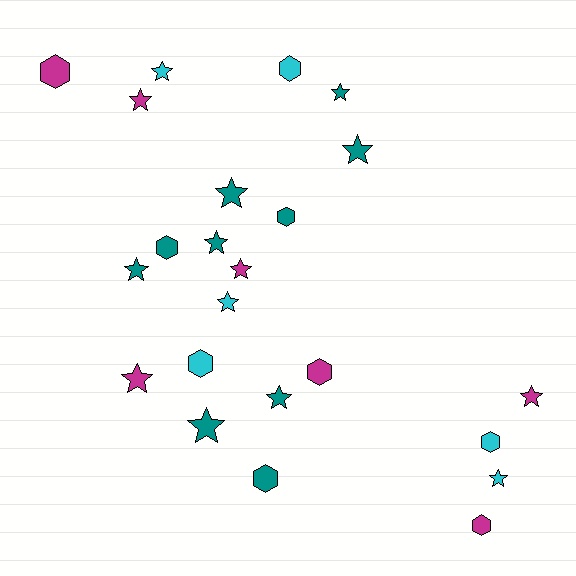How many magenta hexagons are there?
There are 3 magenta hexagons.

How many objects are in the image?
There are 23 objects.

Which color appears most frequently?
Teal, with 10 objects.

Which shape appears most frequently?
Star, with 14 objects.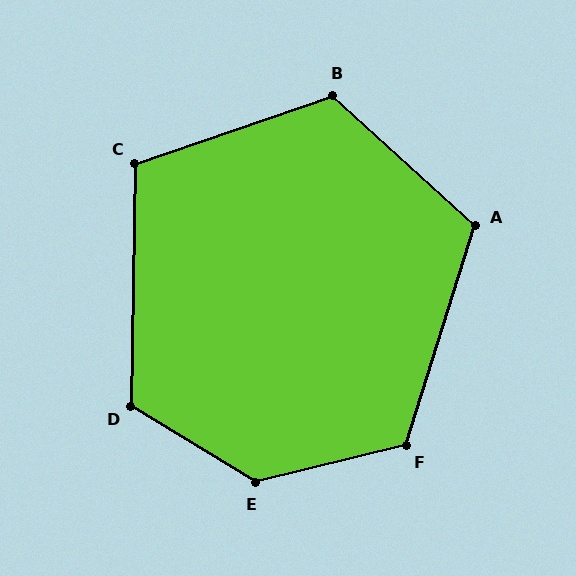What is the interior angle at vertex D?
Approximately 120 degrees (obtuse).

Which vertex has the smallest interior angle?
C, at approximately 110 degrees.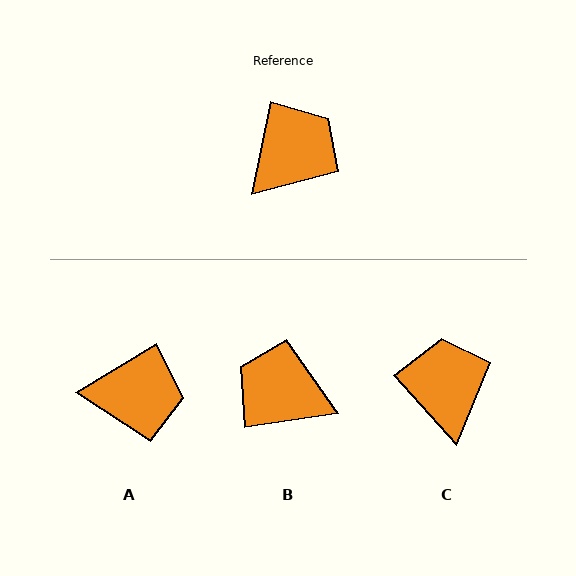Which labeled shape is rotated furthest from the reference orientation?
B, about 110 degrees away.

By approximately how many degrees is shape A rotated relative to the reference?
Approximately 47 degrees clockwise.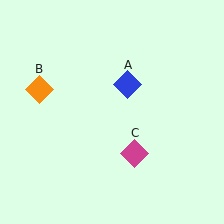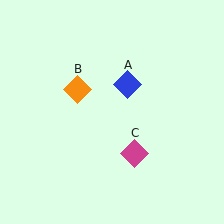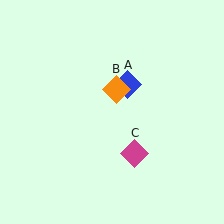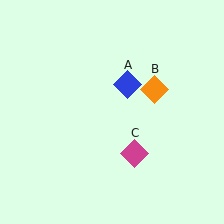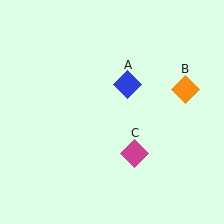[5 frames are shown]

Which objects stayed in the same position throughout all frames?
Blue diamond (object A) and magenta diamond (object C) remained stationary.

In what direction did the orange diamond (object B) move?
The orange diamond (object B) moved right.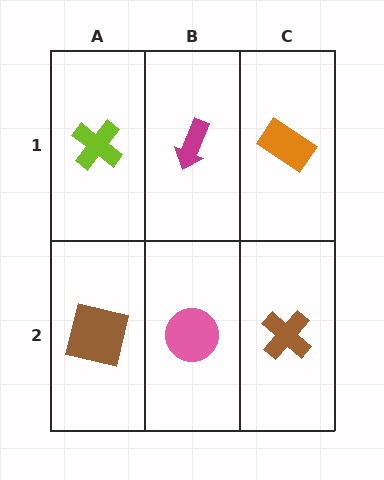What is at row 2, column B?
A pink circle.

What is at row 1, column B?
A magenta arrow.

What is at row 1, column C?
An orange rectangle.